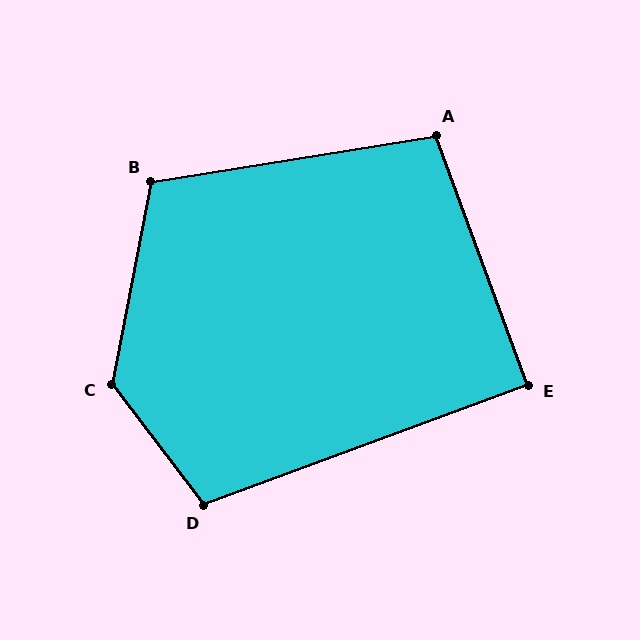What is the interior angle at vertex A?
Approximately 101 degrees (obtuse).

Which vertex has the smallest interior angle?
E, at approximately 90 degrees.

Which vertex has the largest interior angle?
C, at approximately 131 degrees.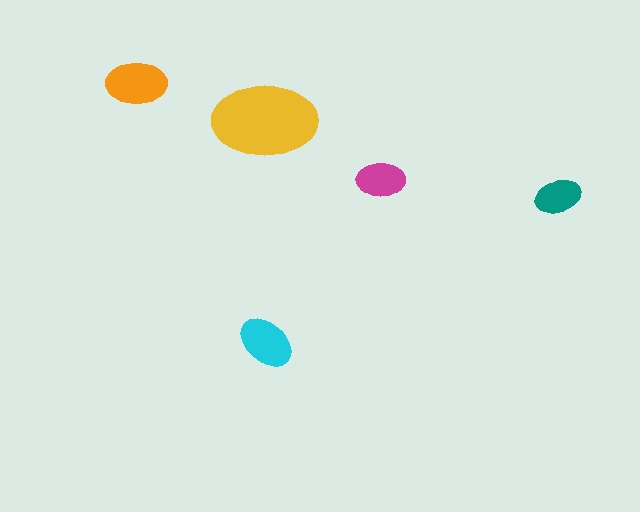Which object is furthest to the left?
The orange ellipse is leftmost.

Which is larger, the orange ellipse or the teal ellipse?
The orange one.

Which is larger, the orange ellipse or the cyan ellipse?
The orange one.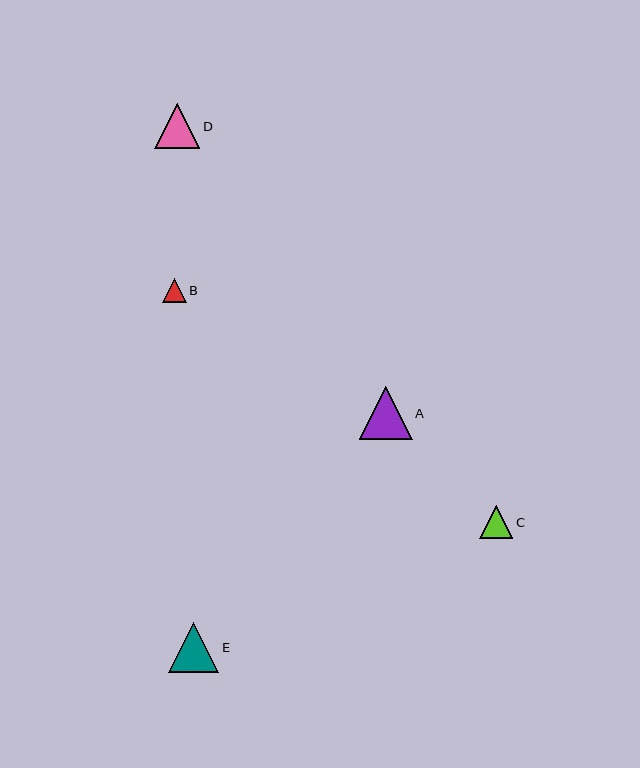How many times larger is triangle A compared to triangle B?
Triangle A is approximately 2.2 times the size of triangle B.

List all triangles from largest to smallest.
From largest to smallest: A, E, D, C, B.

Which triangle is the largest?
Triangle A is the largest with a size of approximately 53 pixels.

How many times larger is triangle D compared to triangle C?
Triangle D is approximately 1.4 times the size of triangle C.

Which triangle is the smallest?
Triangle B is the smallest with a size of approximately 24 pixels.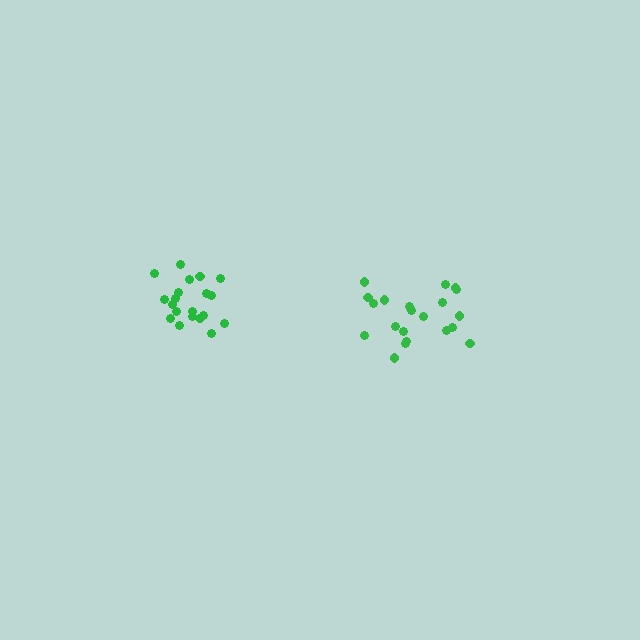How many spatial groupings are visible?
There are 2 spatial groupings.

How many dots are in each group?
Group 1: 20 dots, Group 2: 21 dots (41 total).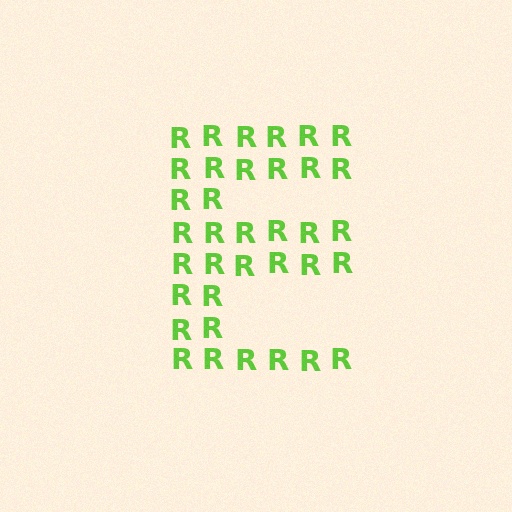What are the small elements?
The small elements are letter R's.